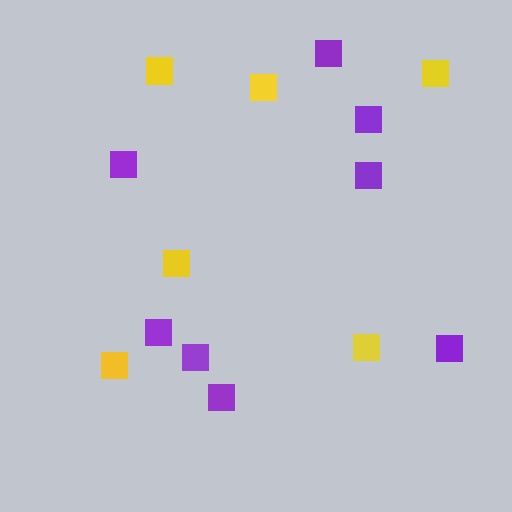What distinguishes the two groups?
There are 2 groups: one group of purple squares (8) and one group of yellow squares (6).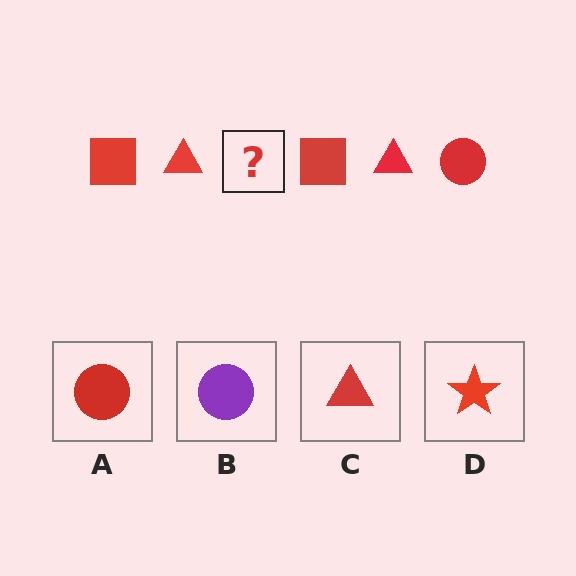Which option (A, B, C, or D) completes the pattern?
A.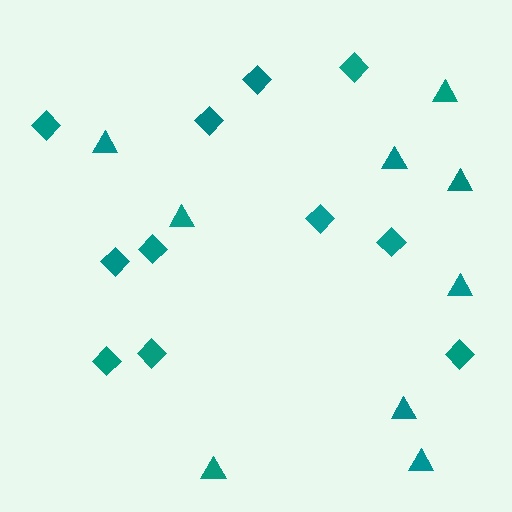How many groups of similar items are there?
There are 2 groups: one group of diamonds (11) and one group of triangles (9).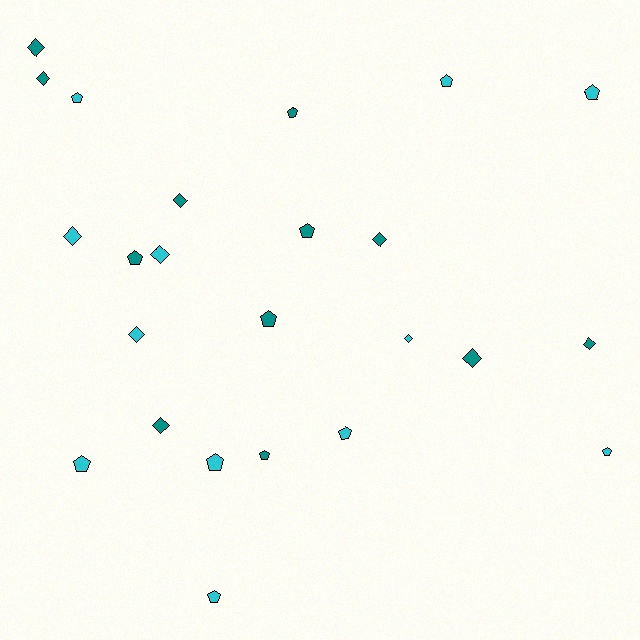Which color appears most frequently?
Teal, with 12 objects.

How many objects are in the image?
There are 24 objects.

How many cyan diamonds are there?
There are 4 cyan diamonds.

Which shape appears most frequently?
Pentagon, with 13 objects.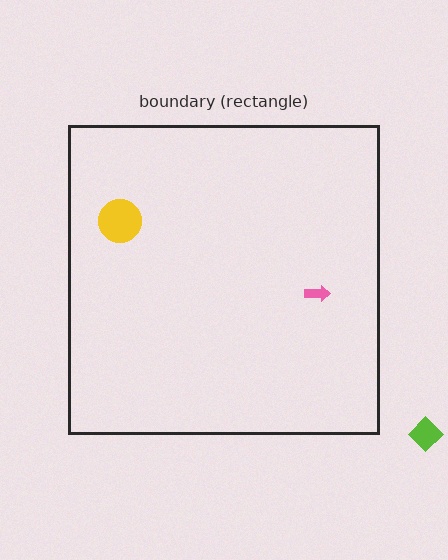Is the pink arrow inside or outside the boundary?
Inside.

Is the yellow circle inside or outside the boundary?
Inside.